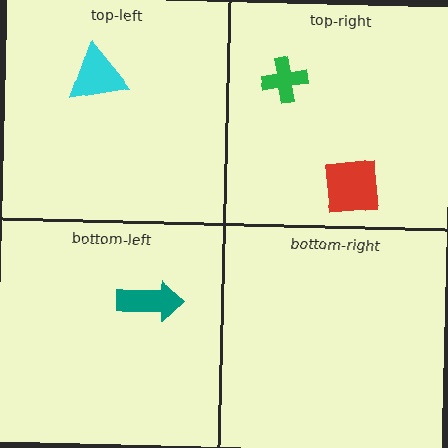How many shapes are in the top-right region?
2.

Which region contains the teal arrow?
The bottom-left region.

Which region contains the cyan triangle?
The top-left region.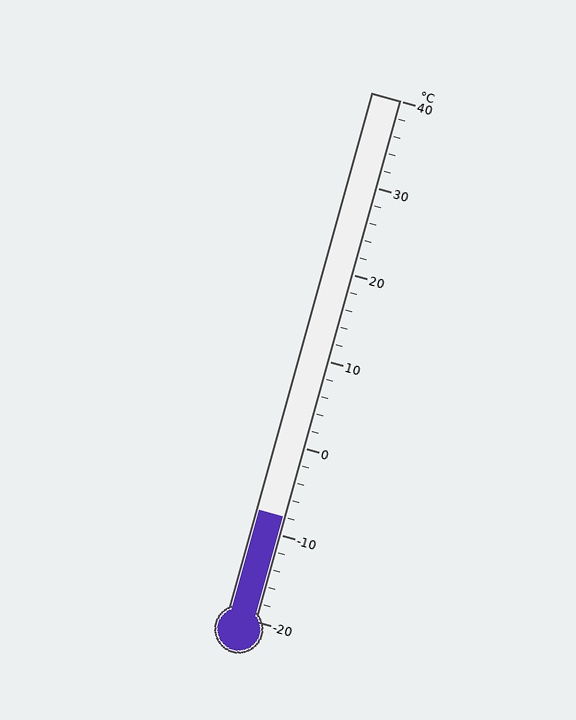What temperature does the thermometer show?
The thermometer shows approximately -8°C.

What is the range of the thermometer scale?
The thermometer scale ranges from -20°C to 40°C.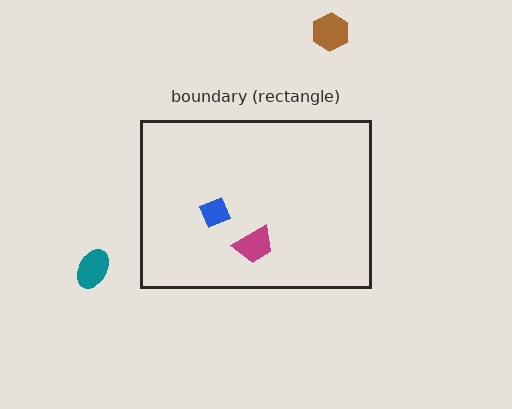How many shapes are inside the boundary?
2 inside, 2 outside.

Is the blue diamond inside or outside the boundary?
Inside.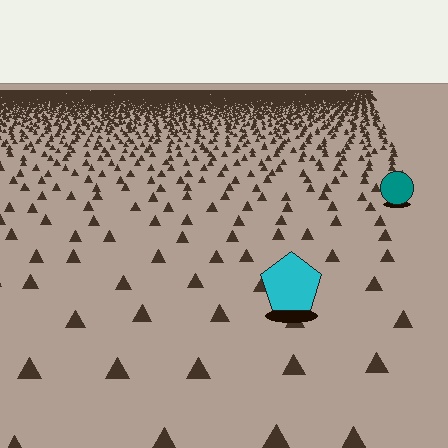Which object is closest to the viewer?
The cyan pentagon is closest. The texture marks near it are larger and more spread out.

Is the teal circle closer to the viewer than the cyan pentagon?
No. The cyan pentagon is closer — you can tell from the texture gradient: the ground texture is coarser near it.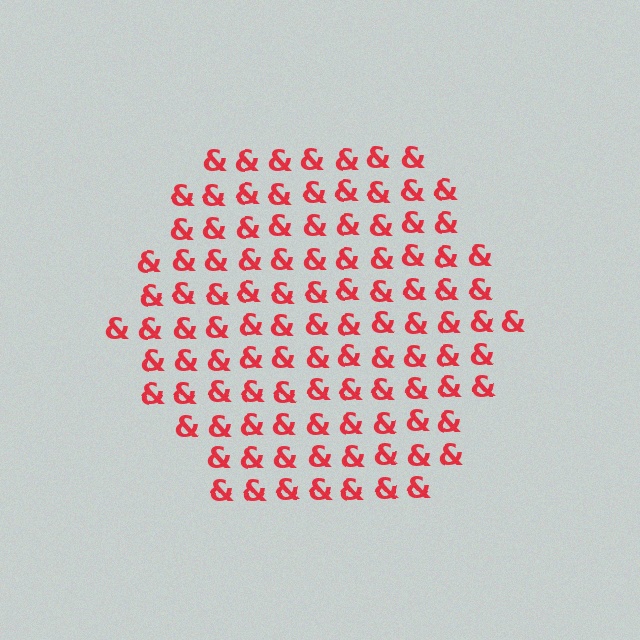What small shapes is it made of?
It is made of small ampersands.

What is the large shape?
The large shape is a hexagon.